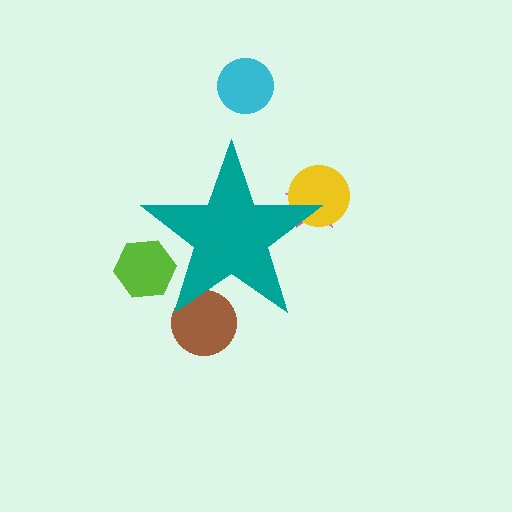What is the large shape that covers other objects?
A teal star.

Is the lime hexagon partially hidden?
Yes, the lime hexagon is partially hidden behind the teal star.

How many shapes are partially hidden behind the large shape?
4 shapes are partially hidden.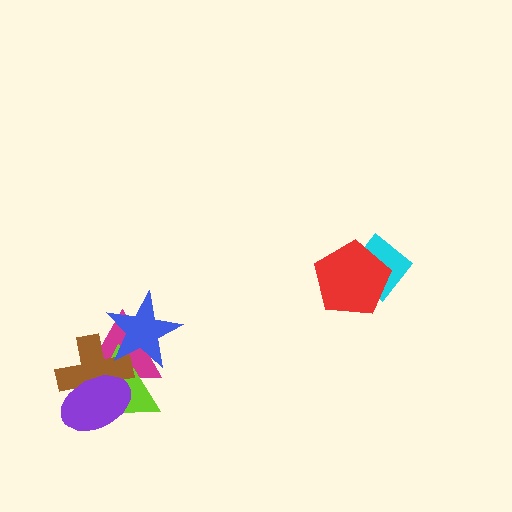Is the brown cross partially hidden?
Yes, it is partially covered by another shape.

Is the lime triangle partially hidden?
Yes, it is partially covered by another shape.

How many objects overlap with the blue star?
3 objects overlap with the blue star.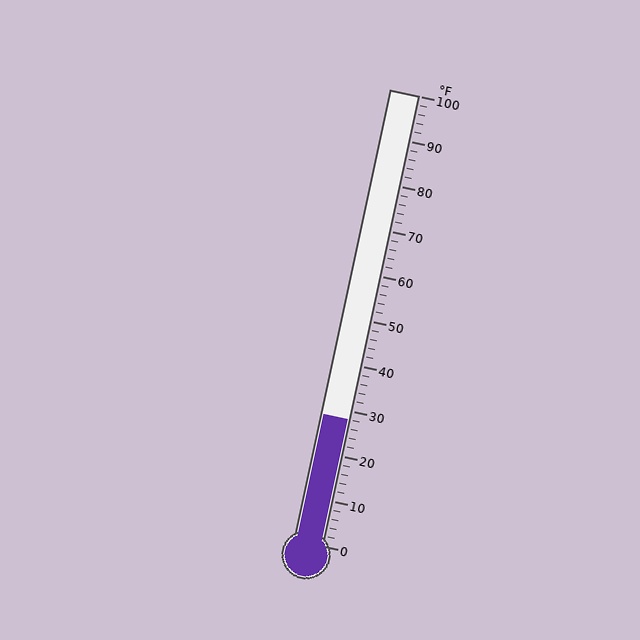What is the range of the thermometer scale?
The thermometer scale ranges from 0°F to 100°F.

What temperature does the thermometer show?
The thermometer shows approximately 28°F.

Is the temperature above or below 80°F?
The temperature is below 80°F.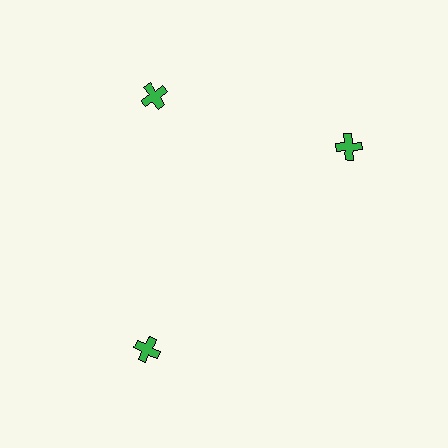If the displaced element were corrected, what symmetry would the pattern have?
It would have 3-fold rotational symmetry — the pattern would map onto itself every 120 degrees.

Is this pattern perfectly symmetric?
No. The 3 green crosses are arranged in a ring, but one element near the 3 o'clock position is rotated out of alignment along the ring, breaking the 3-fold rotational symmetry.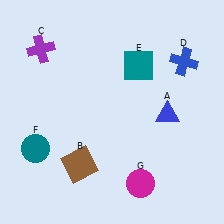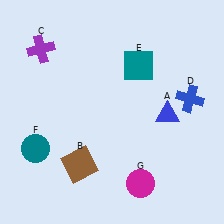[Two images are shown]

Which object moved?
The blue cross (D) moved down.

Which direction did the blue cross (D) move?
The blue cross (D) moved down.